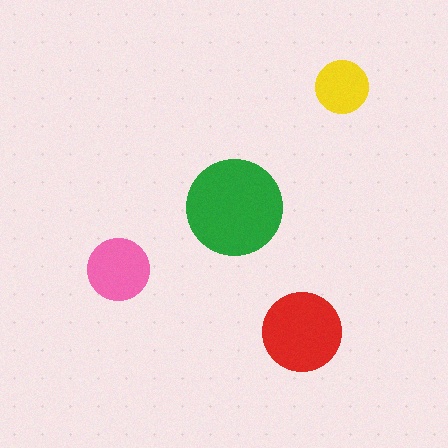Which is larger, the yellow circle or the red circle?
The red one.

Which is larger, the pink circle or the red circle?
The red one.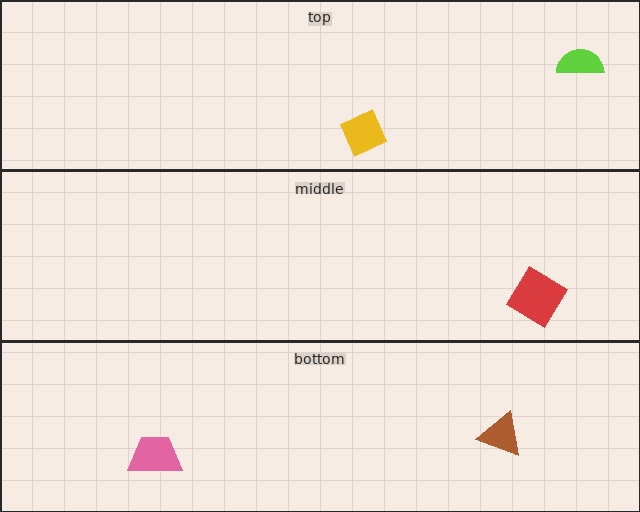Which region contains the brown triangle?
The bottom region.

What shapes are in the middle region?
The red diamond.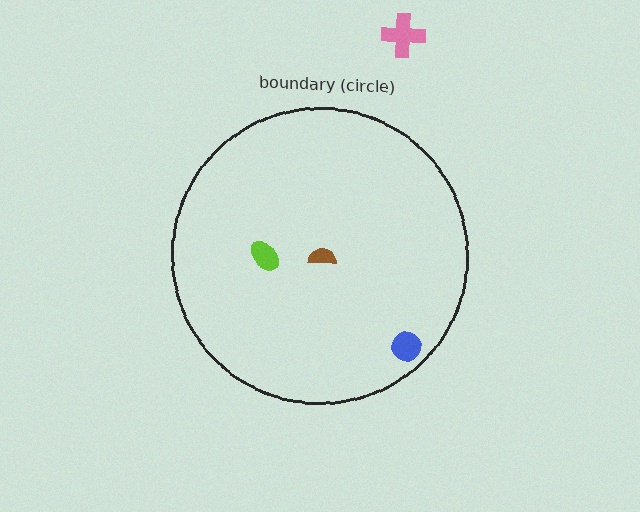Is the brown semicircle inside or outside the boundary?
Inside.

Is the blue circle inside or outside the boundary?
Inside.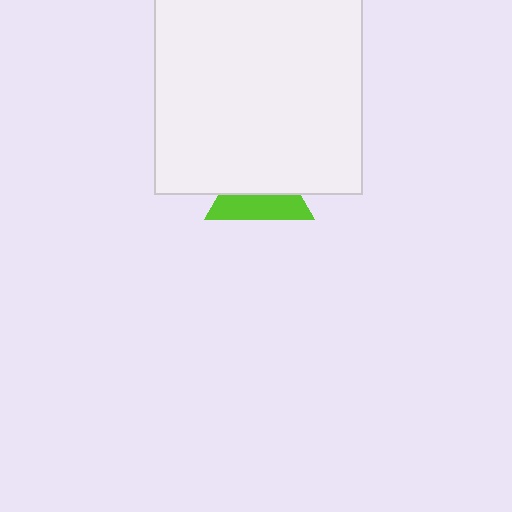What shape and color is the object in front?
The object in front is a white rectangle.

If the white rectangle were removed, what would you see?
You would see the complete lime triangle.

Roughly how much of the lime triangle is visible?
A small part of it is visible (roughly 44%).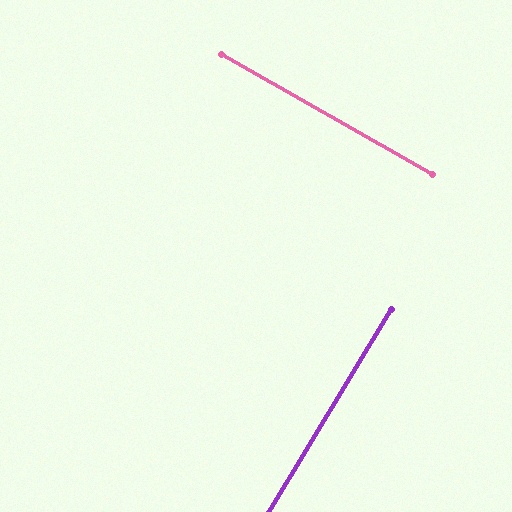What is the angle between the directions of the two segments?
Approximately 88 degrees.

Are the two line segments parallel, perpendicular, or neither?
Perpendicular — they meet at approximately 88°.